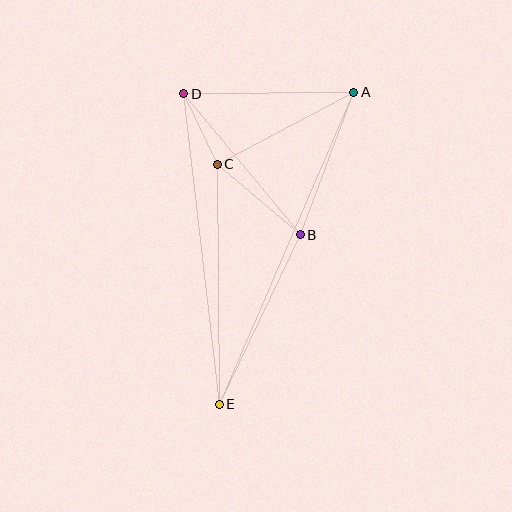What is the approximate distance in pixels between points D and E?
The distance between D and E is approximately 312 pixels.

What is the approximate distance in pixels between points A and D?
The distance between A and D is approximately 170 pixels.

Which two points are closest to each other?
Points C and D are closest to each other.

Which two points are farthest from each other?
Points A and E are farthest from each other.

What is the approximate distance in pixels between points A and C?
The distance between A and C is approximately 154 pixels.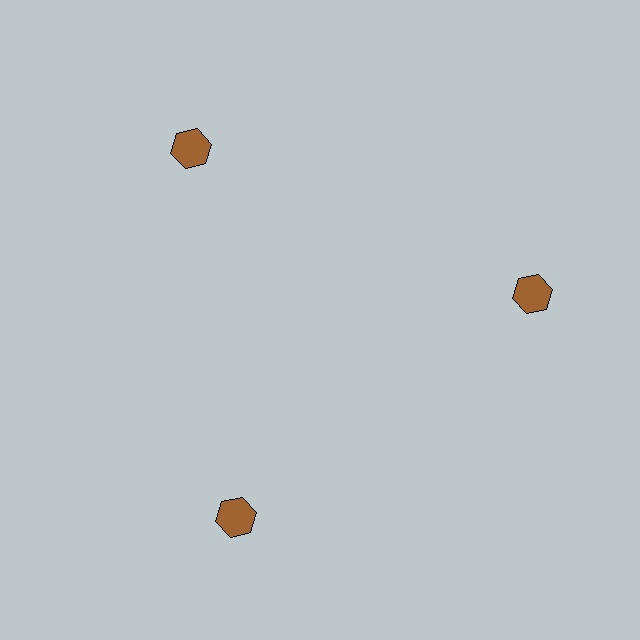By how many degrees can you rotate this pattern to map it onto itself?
The pattern maps onto itself every 120 degrees of rotation.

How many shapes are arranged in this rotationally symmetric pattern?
There are 3 shapes, arranged in 3 groups of 1.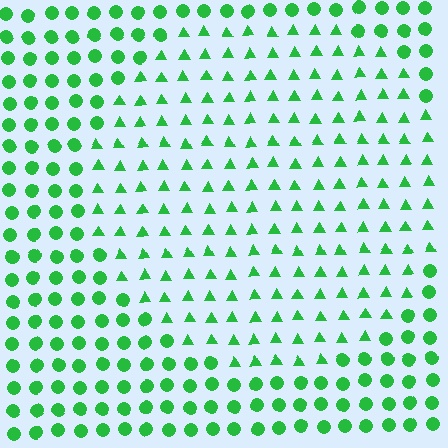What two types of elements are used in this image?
The image uses triangles inside the circle region and circles outside it.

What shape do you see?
I see a circle.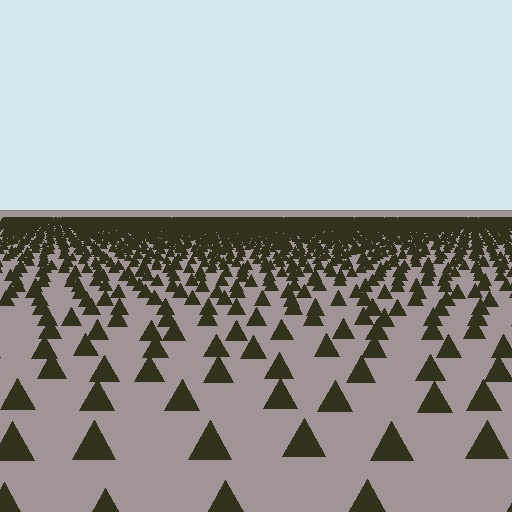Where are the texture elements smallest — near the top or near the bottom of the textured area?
Near the top.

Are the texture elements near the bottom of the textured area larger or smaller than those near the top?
Larger. Near the bottom, elements are closer to the viewer and appear at a bigger on-screen size.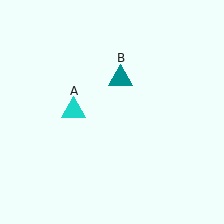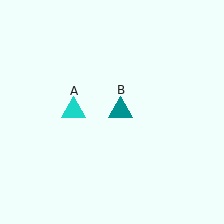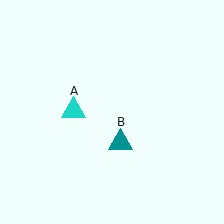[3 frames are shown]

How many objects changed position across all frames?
1 object changed position: teal triangle (object B).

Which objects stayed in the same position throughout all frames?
Cyan triangle (object A) remained stationary.